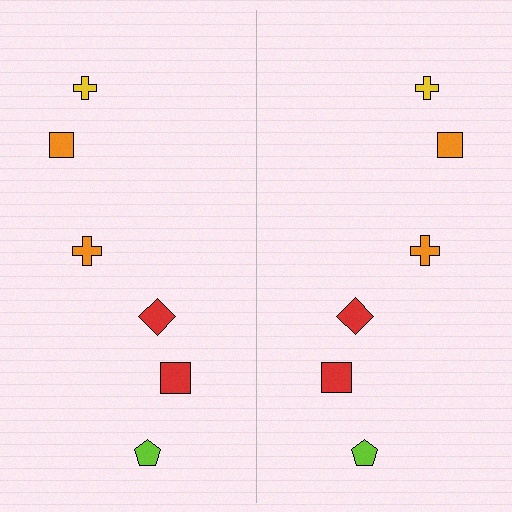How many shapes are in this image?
There are 12 shapes in this image.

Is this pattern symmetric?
Yes, this pattern has bilateral (reflection) symmetry.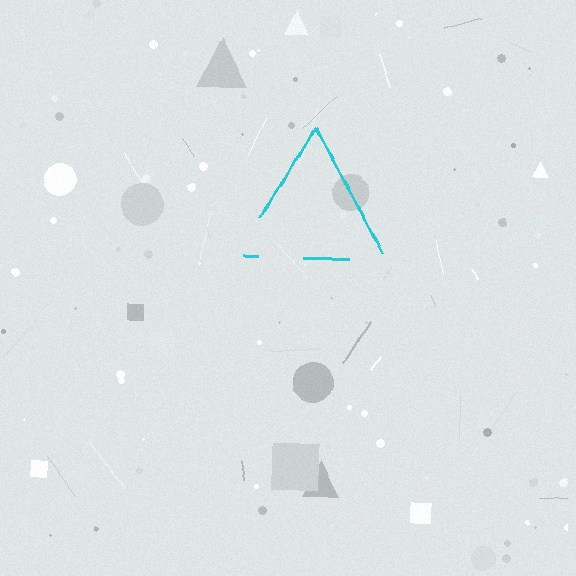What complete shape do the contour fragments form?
The contour fragments form a triangle.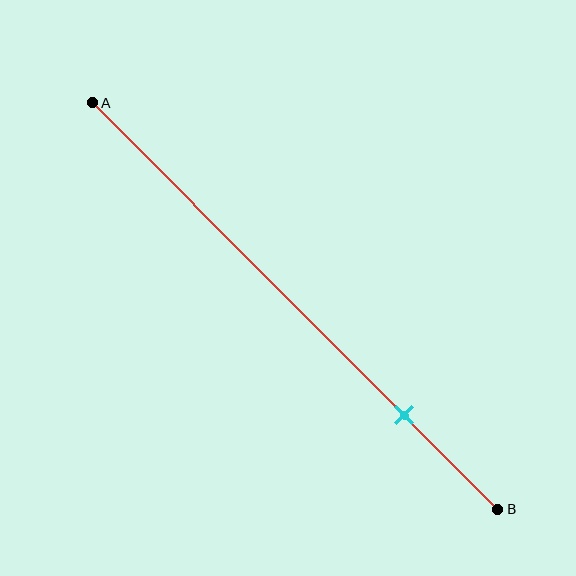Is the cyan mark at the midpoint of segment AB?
No, the mark is at about 75% from A, not at the 50% midpoint.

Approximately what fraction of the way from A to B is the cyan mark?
The cyan mark is approximately 75% of the way from A to B.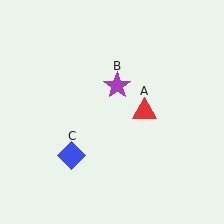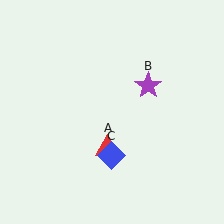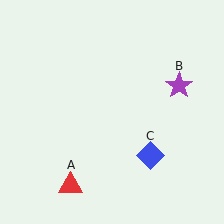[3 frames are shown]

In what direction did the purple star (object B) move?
The purple star (object B) moved right.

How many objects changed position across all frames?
3 objects changed position: red triangle (object A), purple star (object B), blue diamond (object C).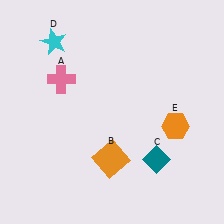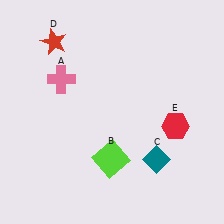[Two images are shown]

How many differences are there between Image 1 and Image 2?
There are 3 differences between the two images.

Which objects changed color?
B changed from orange to lime. D changed from cyan to red. E changed from orange to red.